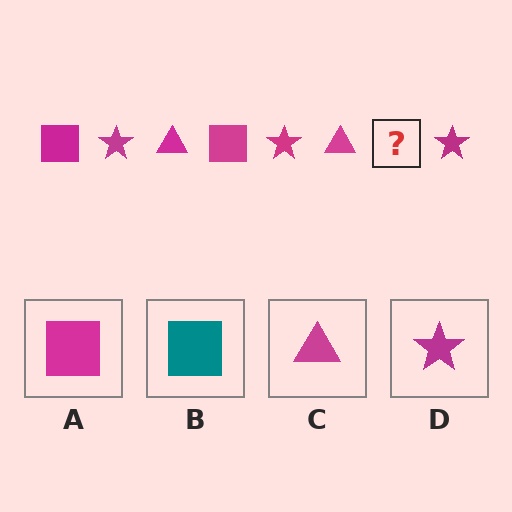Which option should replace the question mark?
Option A.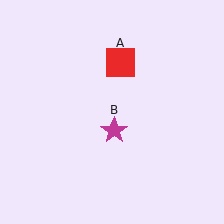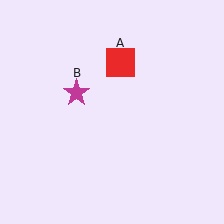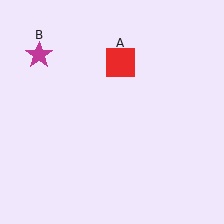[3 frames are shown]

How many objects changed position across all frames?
1 object changed position: magenta star (object B).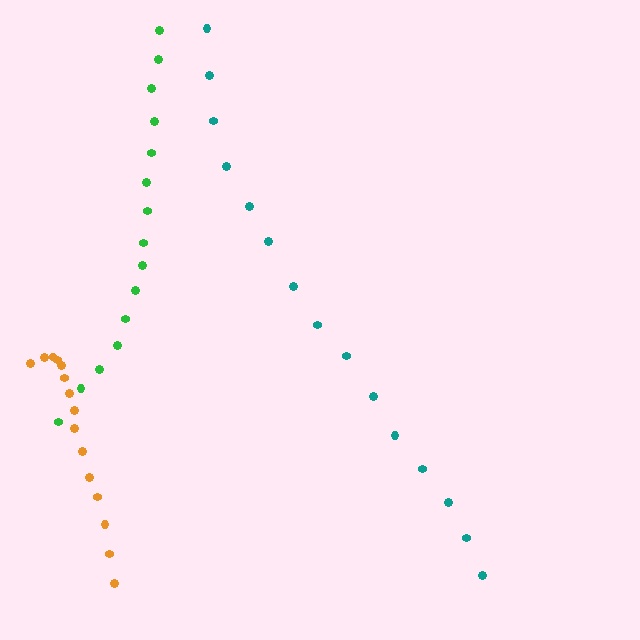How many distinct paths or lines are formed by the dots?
There are 3 distinct paths.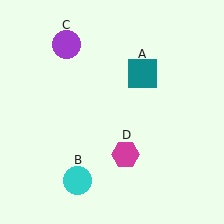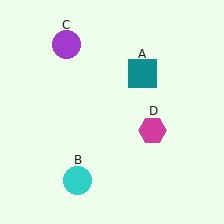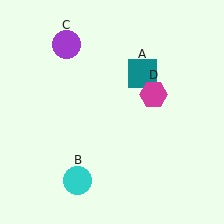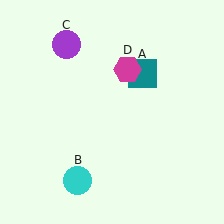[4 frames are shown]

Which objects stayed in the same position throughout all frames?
Teal square (object A) and cyan circle (object B) and purple circle (object C) remained stationary.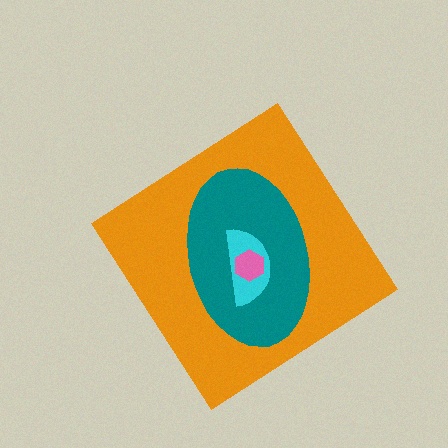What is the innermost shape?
The pink hexagon.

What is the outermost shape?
The orange diamond.